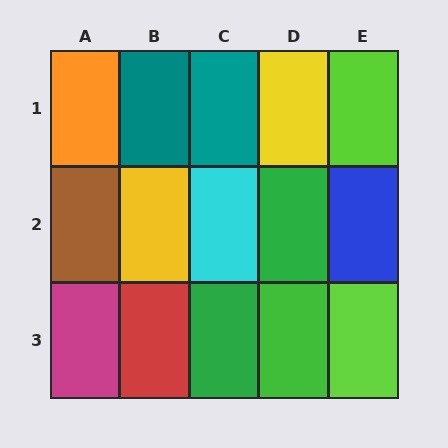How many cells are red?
1 cell is red.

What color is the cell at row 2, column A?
Brown.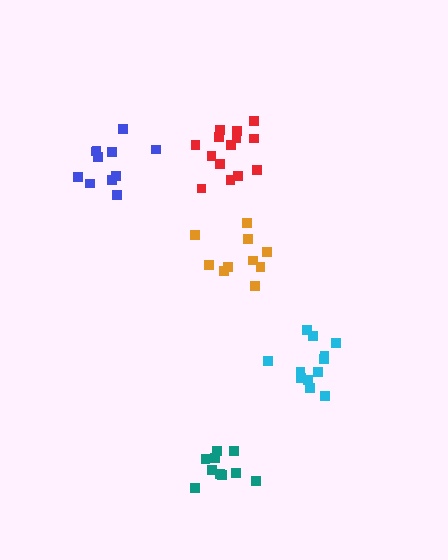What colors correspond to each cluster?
The clusters are colored: teal, orange, cyan, red, blue.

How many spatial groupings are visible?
There are 5 spatial groupings.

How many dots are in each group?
Group 1: 10 dots, Group 2: 10 dots, Group 3: 12 dots, Group 4: 14 dots, Group 5: 11 dots (57 total).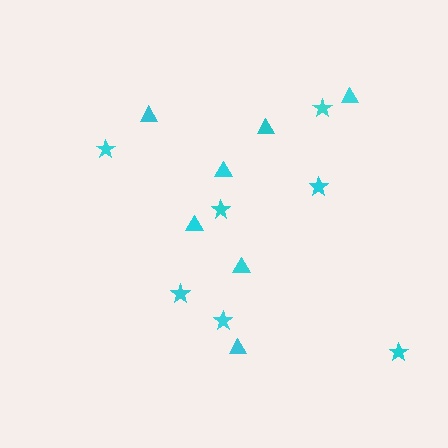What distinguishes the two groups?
There are 2 groups: one group of stars (7) and one group of triangles (7).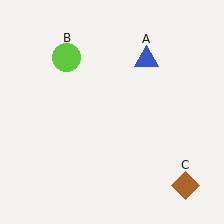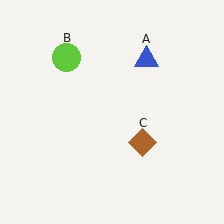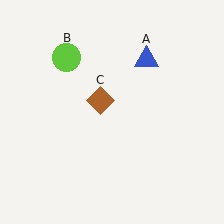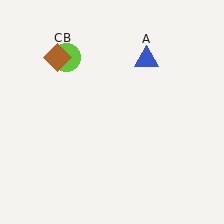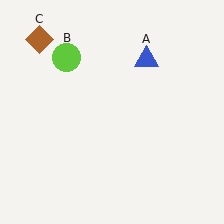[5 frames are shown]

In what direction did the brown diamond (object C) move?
The brown diamond (object C) moved up and to the left.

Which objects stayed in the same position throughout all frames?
Blue triangle (object A) and lime circle (object B) remained stationary.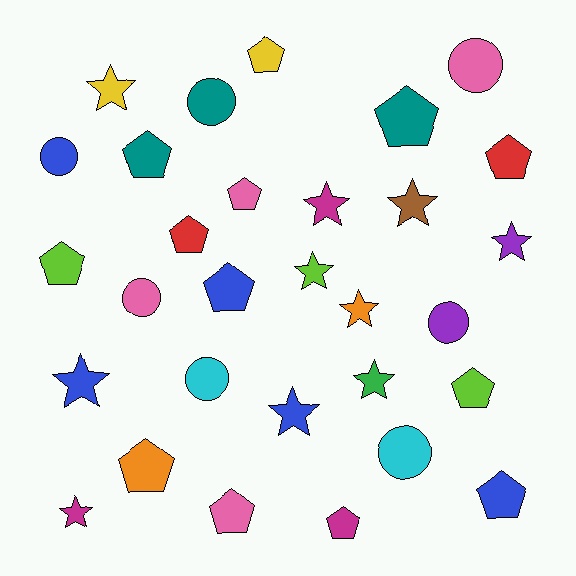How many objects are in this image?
There are 30 objects.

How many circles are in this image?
There are 7 circles.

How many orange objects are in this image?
There are 2 orange objects.